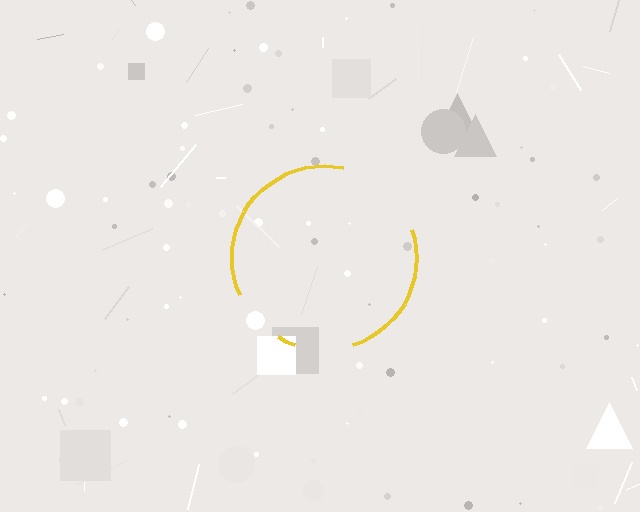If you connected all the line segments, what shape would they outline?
They would outline a circle.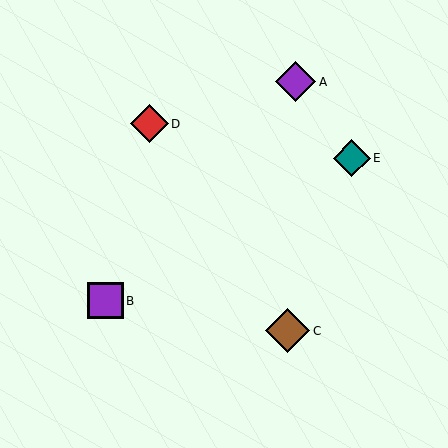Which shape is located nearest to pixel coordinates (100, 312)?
The purple square (labeled B) at (105, 301) is nearest to that location.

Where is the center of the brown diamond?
The center of the brown diamond is at (288, 331).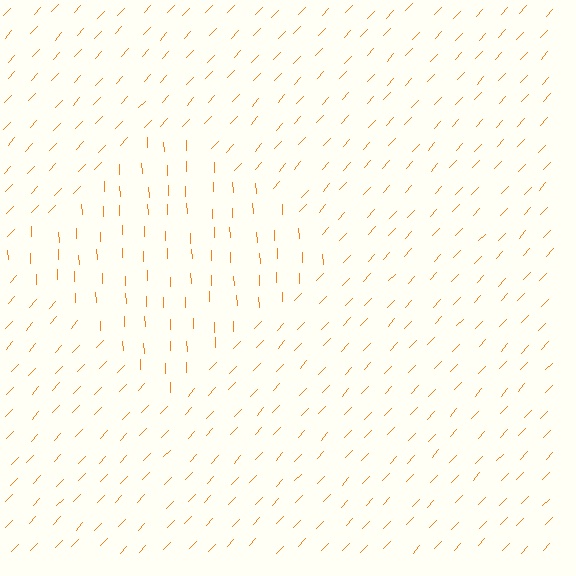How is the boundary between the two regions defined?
The boundary is defined purely by a change in line orientation (approximately 45 degrees difference). All lines are the same color and thickness.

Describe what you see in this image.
The image is filled with small orange line segments. A diamond region in the image has lines oriented differently from the surrounding lines, creating a visible texture boundary.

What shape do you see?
I see a diamond.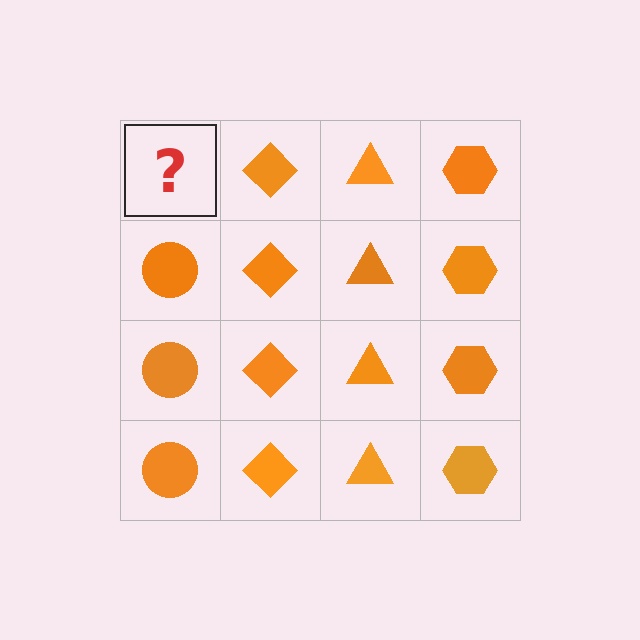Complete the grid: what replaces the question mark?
The question mark should be replaced with an orange circle.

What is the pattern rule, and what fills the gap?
The rule is that each column has a consistent shape. The gap should be filled with an orange circle.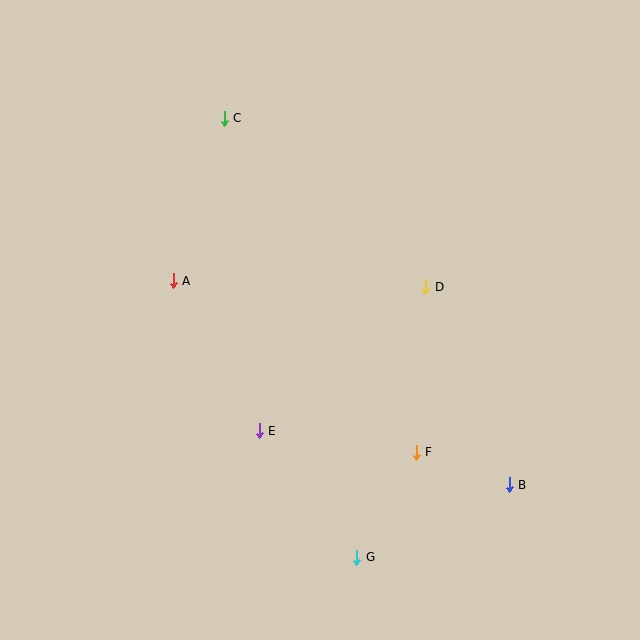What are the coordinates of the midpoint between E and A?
The midpoint between E and A is at (216, 356).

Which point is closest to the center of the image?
Point D at (426, 287) is closest to the center.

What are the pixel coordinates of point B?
Point B is at (509, 485).